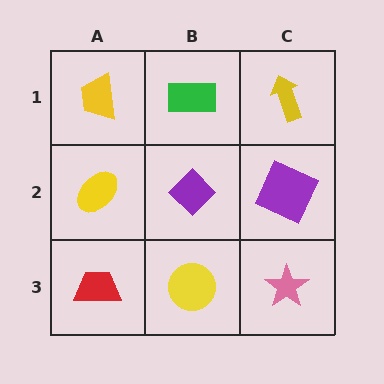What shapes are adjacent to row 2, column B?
A green rectangle (row 1, column B), a yellow circle (row 3, column B), a yellow ellipse (row 2, column A), a purple square (row 2, column C).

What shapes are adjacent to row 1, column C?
A purple square (row 2, column C), a green rectangle (row 1, column B).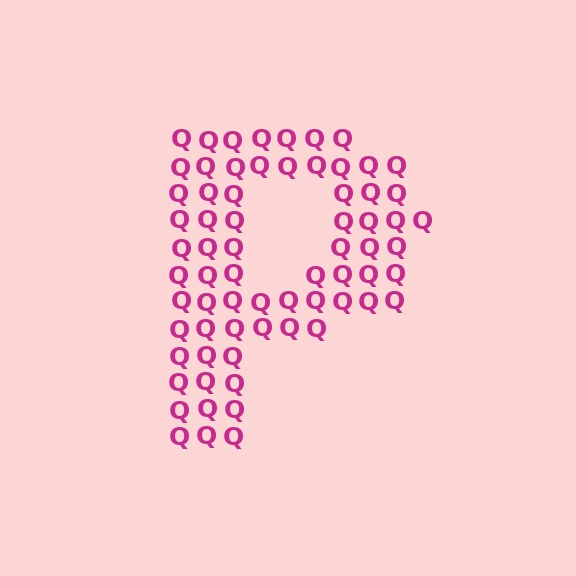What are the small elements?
The small elements are letter Q's.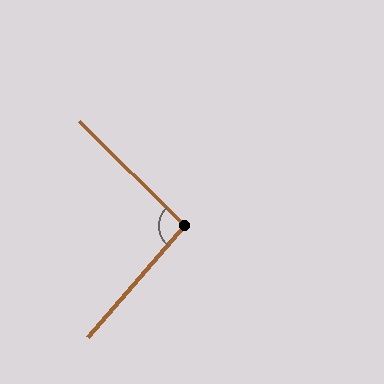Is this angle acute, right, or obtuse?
It is approximately a right angle.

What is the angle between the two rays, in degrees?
Approximately 94 degrees.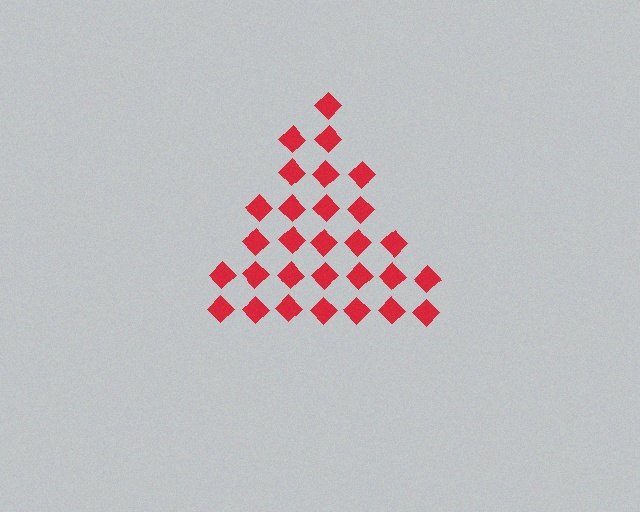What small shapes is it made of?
It is made of small diamonds.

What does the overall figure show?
The overall figure shows a triangle.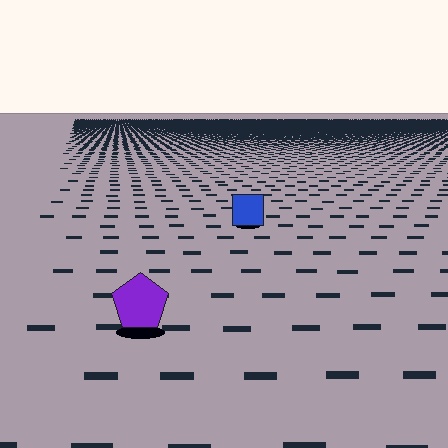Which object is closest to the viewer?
The purple pentagon is closest. The texture marks near it are larger and more spread out.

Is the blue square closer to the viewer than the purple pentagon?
No. The purple pentagon is closer — you can tell from the texture gradient: the ground texture is coarser near it.